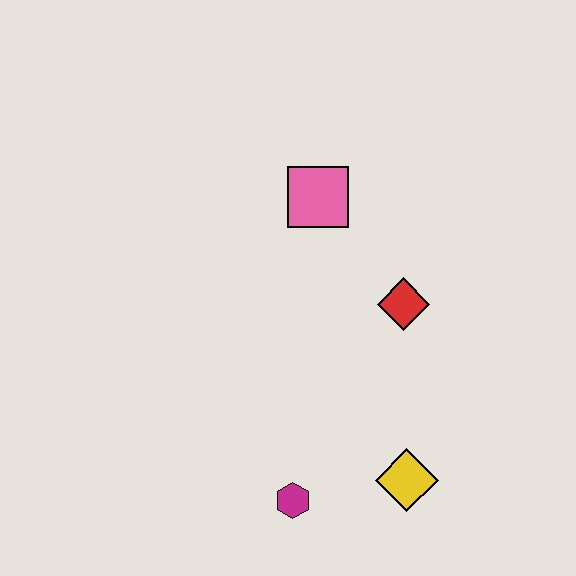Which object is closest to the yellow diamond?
The magenta hexagon is closest to the yellow diamond.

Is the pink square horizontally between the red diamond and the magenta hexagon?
Yes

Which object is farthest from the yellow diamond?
The pink square is farthest from the yellow diamond.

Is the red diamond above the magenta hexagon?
Yes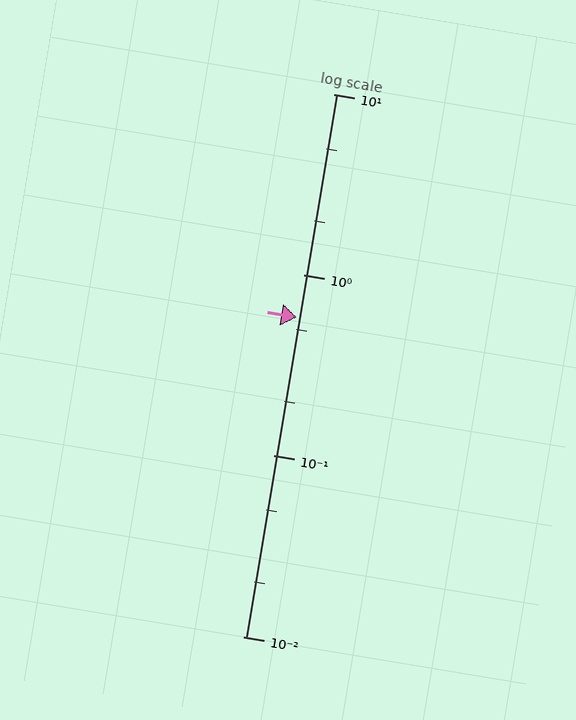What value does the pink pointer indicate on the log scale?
The pointer indicates approximately 0.58.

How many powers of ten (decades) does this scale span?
The scale spans 3 decades, from 0.01 to 10.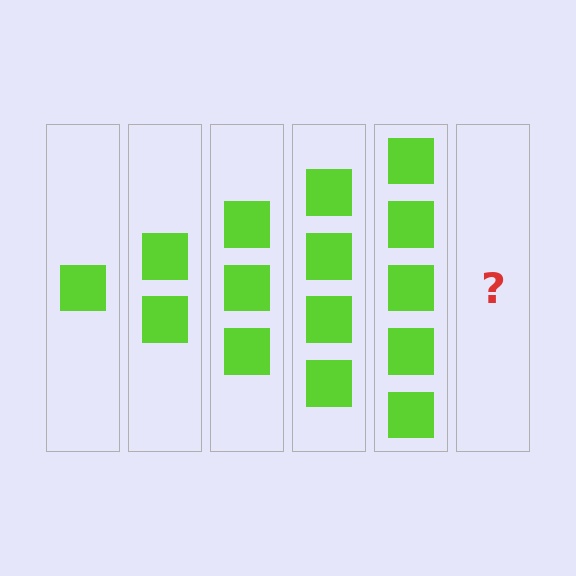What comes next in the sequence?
The next element should be 6 squares.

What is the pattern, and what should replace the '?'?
The pattern is that each step adds one more square. The '?' should be 6 squares.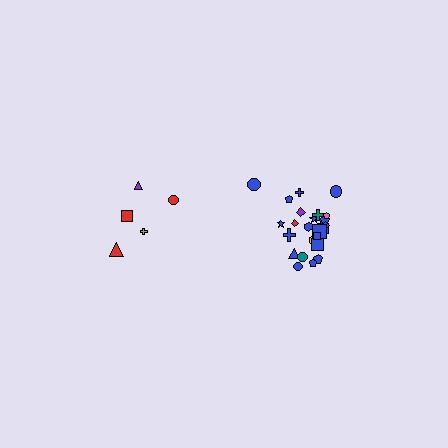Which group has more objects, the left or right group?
The right group.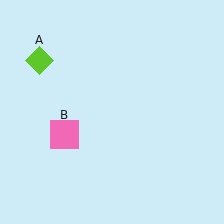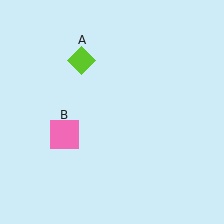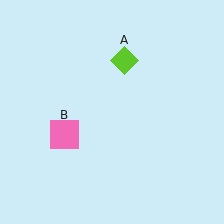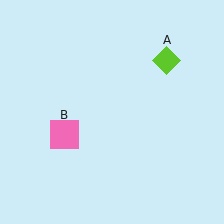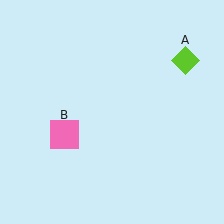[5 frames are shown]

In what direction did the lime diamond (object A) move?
The lime diamond (object A) moved right.